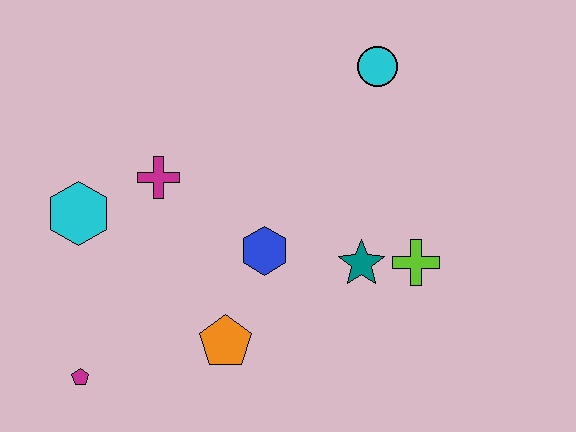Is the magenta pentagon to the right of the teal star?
No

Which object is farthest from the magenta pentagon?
The cyan circle is farthest from the magenta pentagon.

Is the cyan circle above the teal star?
Yes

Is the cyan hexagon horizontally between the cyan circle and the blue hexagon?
No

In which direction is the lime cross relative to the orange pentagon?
The lime cross is to the right of the orange pentagon.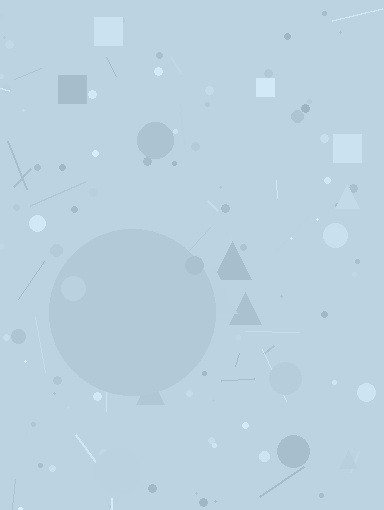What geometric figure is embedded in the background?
A circle is embedded in the background.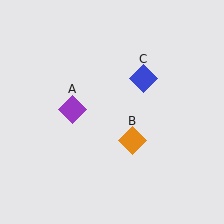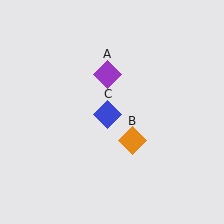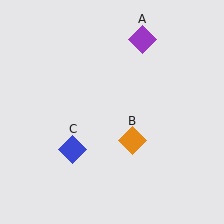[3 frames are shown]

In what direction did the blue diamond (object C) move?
The blue diamond (object C) moved down and to the left.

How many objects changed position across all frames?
2 objects changed position: purple diamond (object A), blue diamond (object C).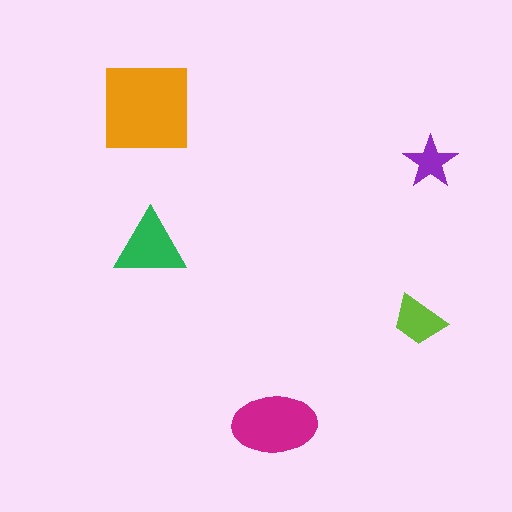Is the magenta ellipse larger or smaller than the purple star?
Larger.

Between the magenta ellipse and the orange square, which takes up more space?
The orange square.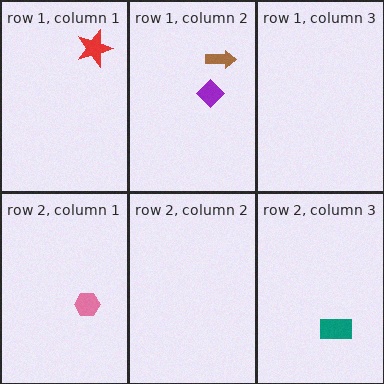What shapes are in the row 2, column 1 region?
The pink hexagon.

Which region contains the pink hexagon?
The row 2, column 1 region.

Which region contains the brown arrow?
The row 1, column 2 region.